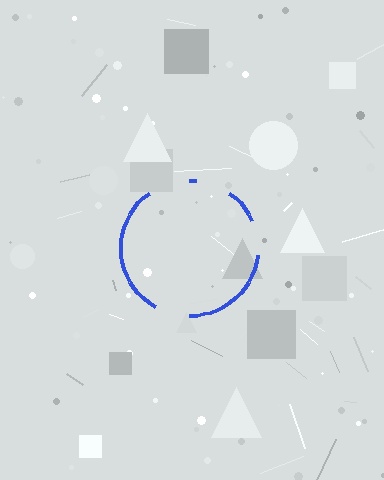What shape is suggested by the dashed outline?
The dashed outline suggests a circle.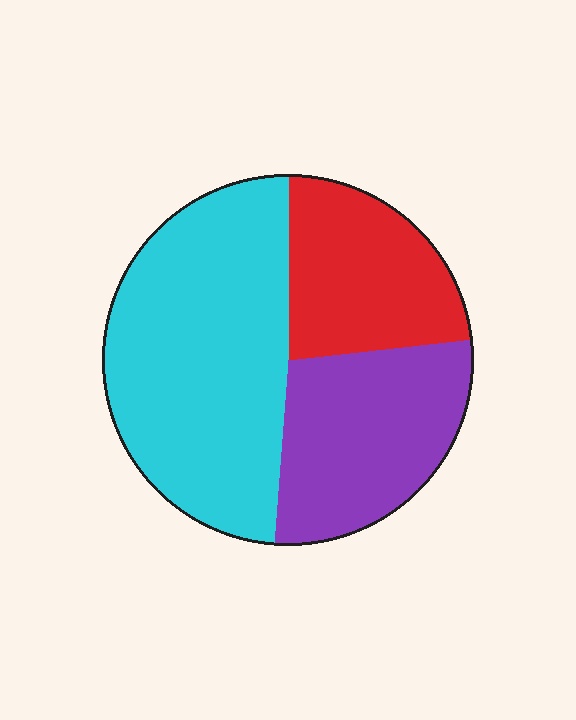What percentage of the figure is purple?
Purple takes up about one quarter (1/4) of the figure.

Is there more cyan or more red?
Cyan.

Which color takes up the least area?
Red, at roughly 25%.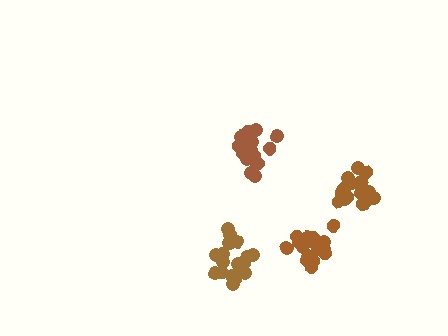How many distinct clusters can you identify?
There are 4 distinct clusters.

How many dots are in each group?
Group 1: 18 dots, Group 2: 18 dots, Group 3: 19 dots, Group 4: 18 dots (73 total).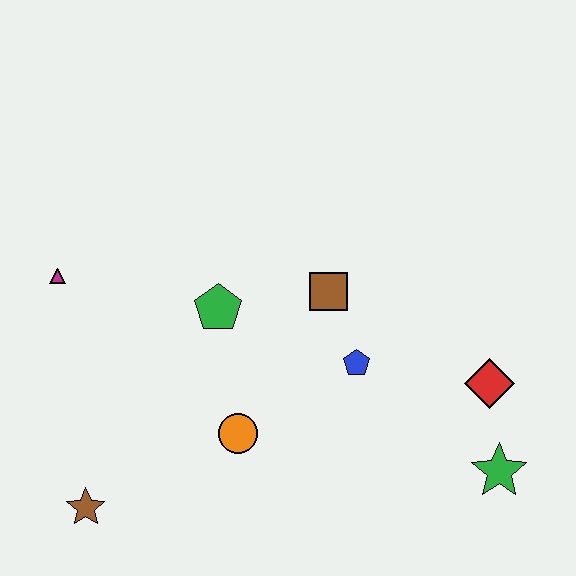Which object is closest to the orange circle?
The green pentagon is closest to the orange circle.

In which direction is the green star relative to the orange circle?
The green star is to the right of the orange circle.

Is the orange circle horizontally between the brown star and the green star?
Yes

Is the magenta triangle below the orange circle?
No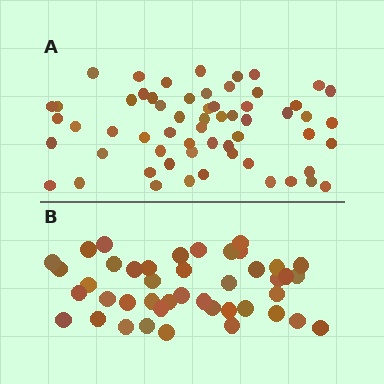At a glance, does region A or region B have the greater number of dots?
Region A (the top region) has more dots.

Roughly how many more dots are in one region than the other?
Region A has approximately 15 more dots than region B.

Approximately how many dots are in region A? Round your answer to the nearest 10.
About 60 dots.